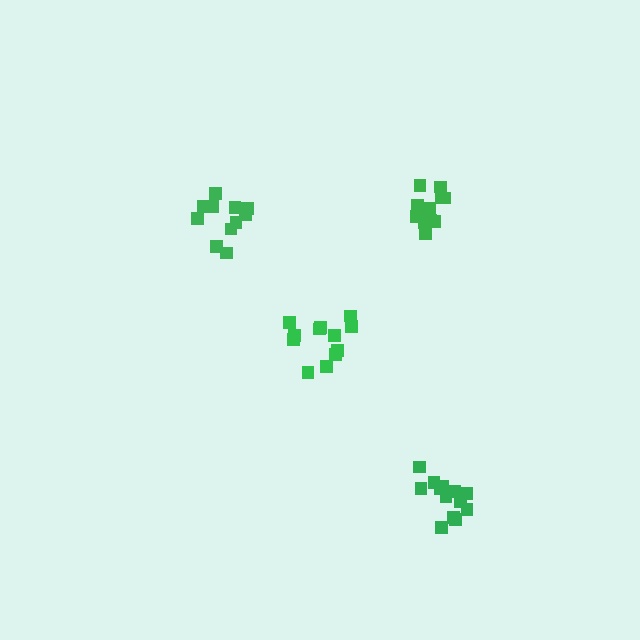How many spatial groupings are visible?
There are 4 spatial groupings.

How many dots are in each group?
Group 1: 13 dots, Group 2: 11 dots, Group 3: 13 dots, Group 4: 12 dots (49 total).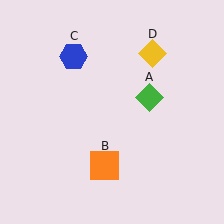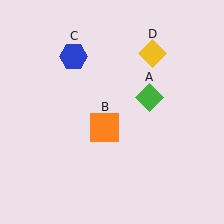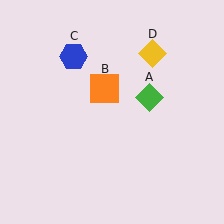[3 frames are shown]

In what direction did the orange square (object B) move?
The orange square (object B) moved up.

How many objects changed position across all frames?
1 object changed position: orange square (object B).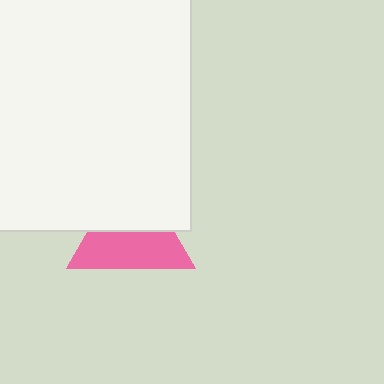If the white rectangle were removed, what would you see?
You would see the complete pink triangle.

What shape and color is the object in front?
The object in front is a white rectangle.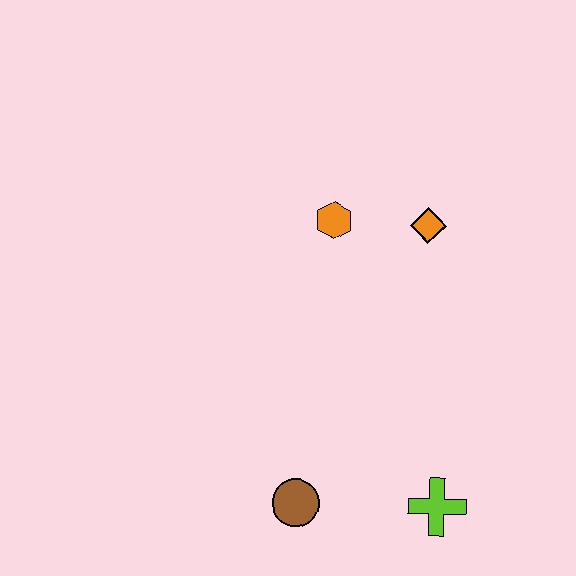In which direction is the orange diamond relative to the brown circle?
The orange diamond is above the brown circle.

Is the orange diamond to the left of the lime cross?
Yes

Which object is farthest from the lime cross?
The orange hexagon is farthest from the lime cross.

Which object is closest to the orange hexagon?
The orange diamond is closest to the orange hexagon.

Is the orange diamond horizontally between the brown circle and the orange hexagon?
No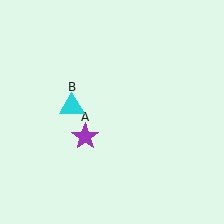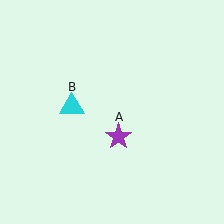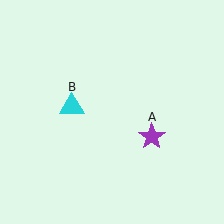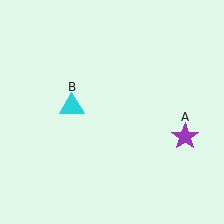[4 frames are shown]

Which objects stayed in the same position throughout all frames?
Cyan triangle (object B) remained stationary.